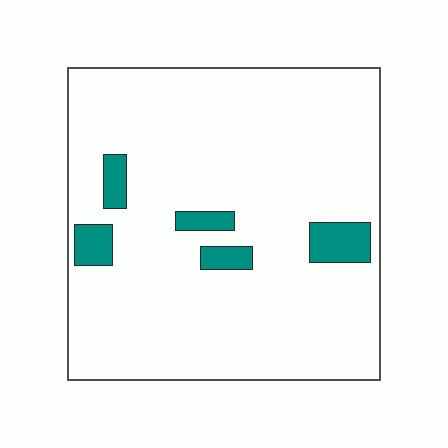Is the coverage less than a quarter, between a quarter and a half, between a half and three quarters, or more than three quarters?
Less than a quarter.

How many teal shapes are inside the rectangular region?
5.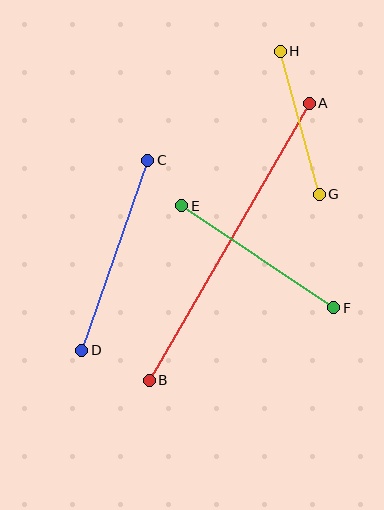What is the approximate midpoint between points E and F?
The midpoint is at approximately (258, 257) pixels.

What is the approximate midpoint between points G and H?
The midpoint is at approximately (300, 123) pixels.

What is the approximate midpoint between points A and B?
The midpoint is at approximately (229, 242) pixels.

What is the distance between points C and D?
The distance is approximately 201 pixels.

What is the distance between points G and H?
The distance is approximately 148 pixels.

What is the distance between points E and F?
The distance is approximately 183 pixels.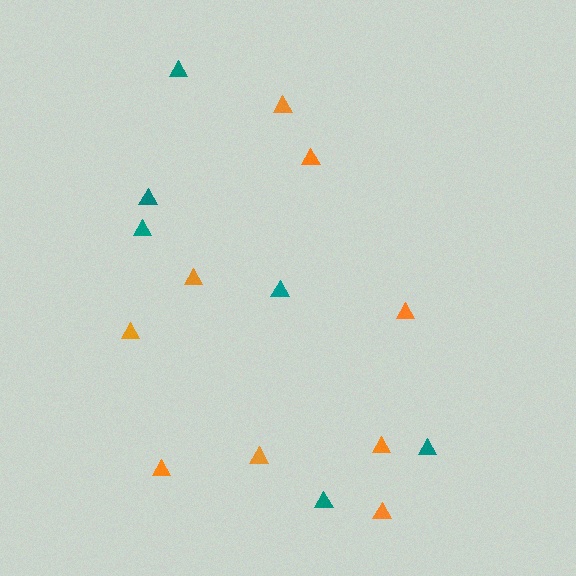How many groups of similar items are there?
There are 2 groups: one group of teal triangles (6) and one group of orange triangles (9).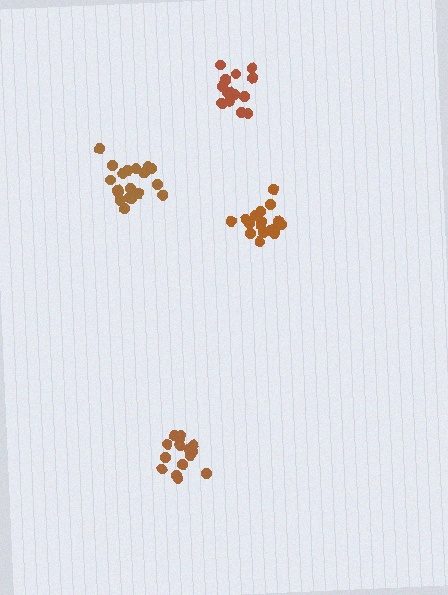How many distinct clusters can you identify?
There are 4 distinct clusters.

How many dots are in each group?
Group 1: 15 dots, Group 2: 17 dots, Group 3: 19 dots, Group 4: 14 dots (65 total).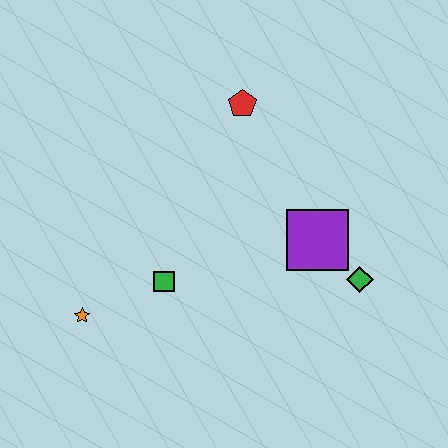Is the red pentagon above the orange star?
Yes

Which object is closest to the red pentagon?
The purple square is closest to the red pentagon.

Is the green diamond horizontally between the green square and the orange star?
No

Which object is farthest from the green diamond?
The orange star is farthest from the green diamond.